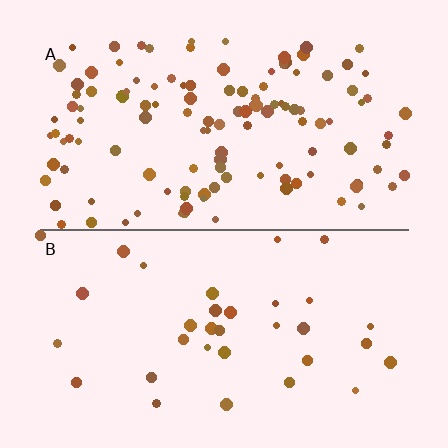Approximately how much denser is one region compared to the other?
Approximately 3.6× — region A over region B.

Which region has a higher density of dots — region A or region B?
A (the top).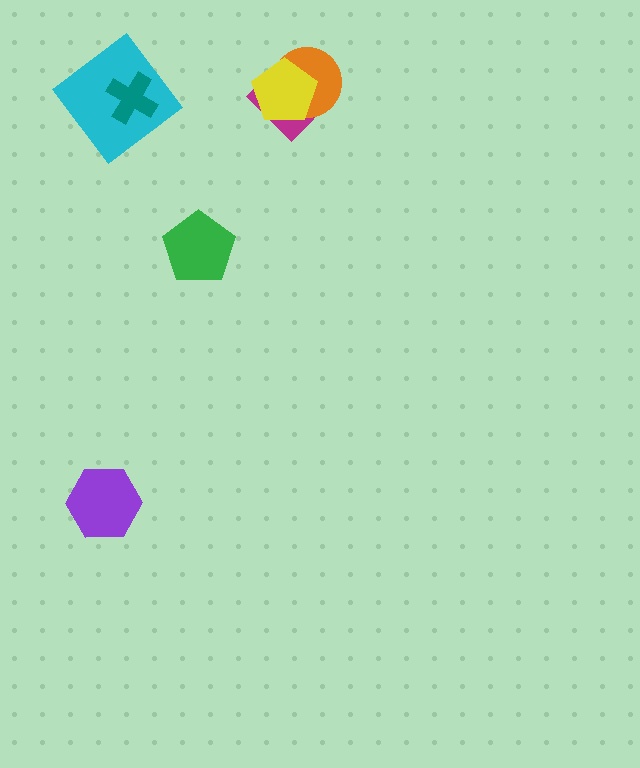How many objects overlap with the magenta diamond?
2 objects overlap with the magenta diamond.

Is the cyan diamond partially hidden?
Yes, it is partially covered by another shape.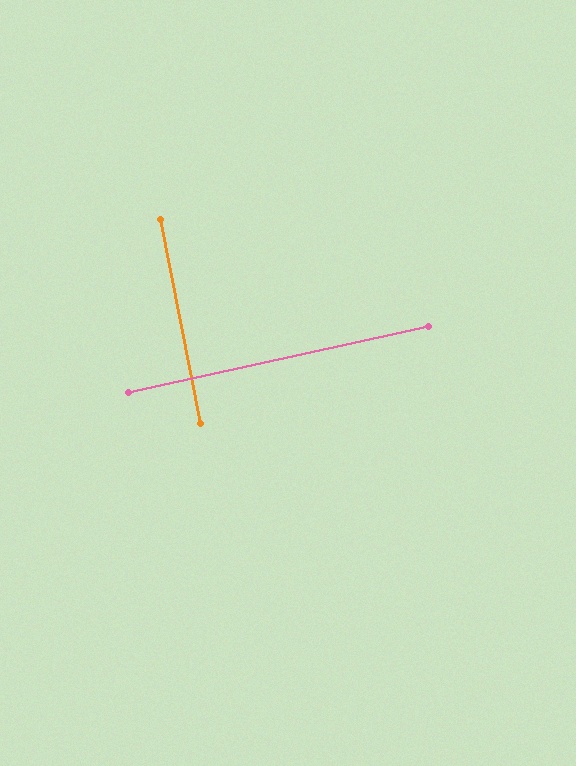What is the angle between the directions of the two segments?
Approximately 89 degrees.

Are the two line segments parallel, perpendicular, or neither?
Perpendicular — they meet at approximately 89°.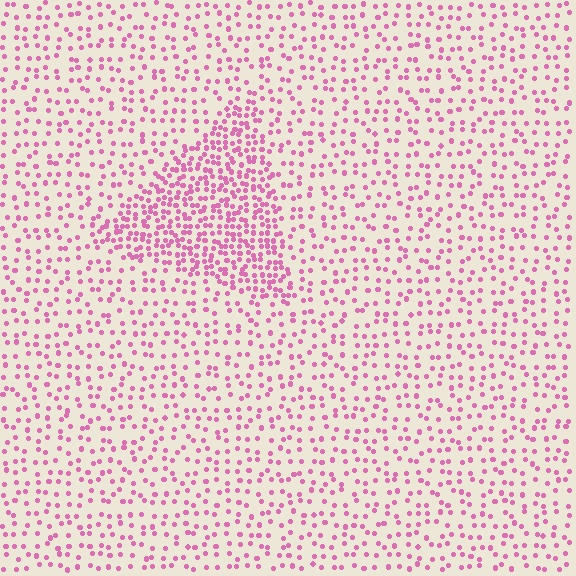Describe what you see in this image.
The image contains small pink elements arranged at two different densities. A triangle-shaped region is visible where the elements are more densely packed than the surrounding area.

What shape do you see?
I see a triangle.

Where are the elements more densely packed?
The elements are more densely packed inside the triangle boundary.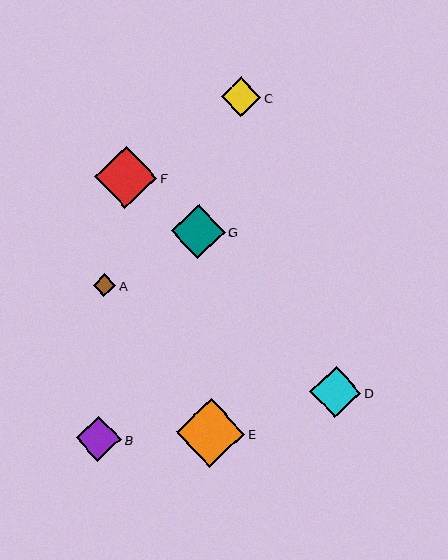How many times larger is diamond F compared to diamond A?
Diamond F is approximately 2.7 times the size of diamond A.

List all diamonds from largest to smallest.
From largest to smallest: E, F, G, D, B, C, A.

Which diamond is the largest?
Diamond E is the largest with a size of approximately 69 pixels.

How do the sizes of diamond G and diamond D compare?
Diamond G and diamond D are approximately the same size.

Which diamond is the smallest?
Diamond A is the smallest with a size of approximately 23 pixels.